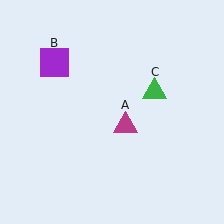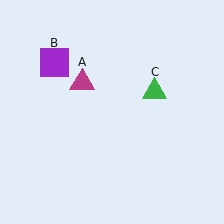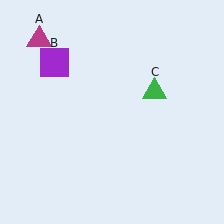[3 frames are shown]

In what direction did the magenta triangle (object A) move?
The magenta triangle (object A) moved up and to the left.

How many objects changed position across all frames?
1 object changed position: magenta triangle (object A).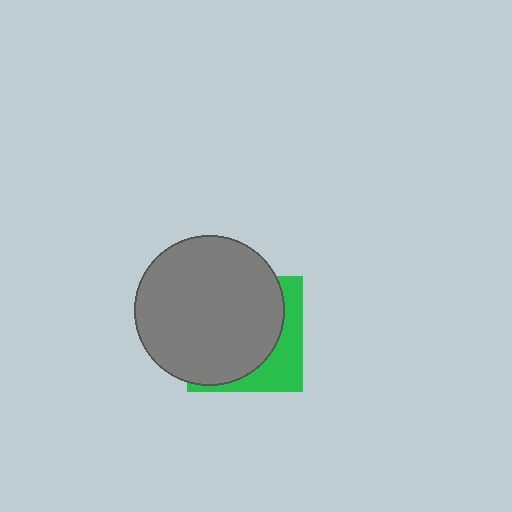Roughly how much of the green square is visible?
A small part of it is visible (roughly 30%).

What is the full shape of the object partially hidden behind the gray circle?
The partially hidden object is a green square.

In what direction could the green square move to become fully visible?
The green square could move toward the lower-right. That would shift it out from behind the gray circle entirely.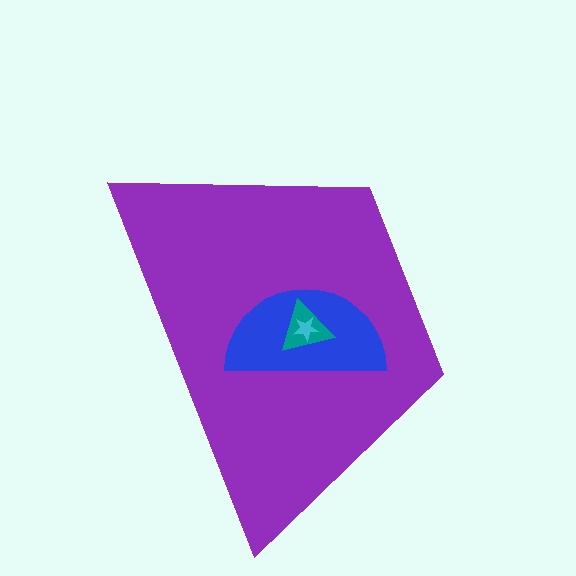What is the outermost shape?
The purple trapezoid.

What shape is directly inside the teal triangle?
The cyan star.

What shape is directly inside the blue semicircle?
The teal triangle.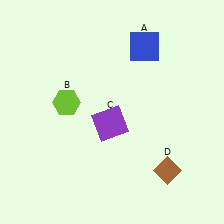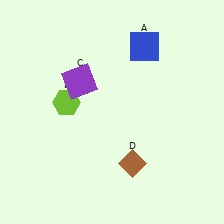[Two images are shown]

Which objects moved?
The objects that moved are: the purple square (C), the brown diamond (D).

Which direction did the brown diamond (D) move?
The brown diamond (D) moved left.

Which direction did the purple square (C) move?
The purple square (C) moved up.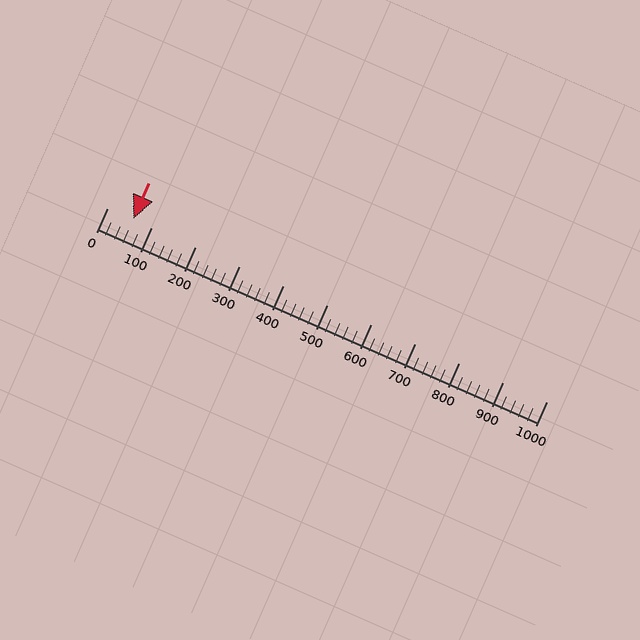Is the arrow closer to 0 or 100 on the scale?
The arrow is closer to 100.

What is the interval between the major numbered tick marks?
The major tick marks are spaced 100 units apart.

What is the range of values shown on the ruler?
The ruler shows values from 0 to 1000.